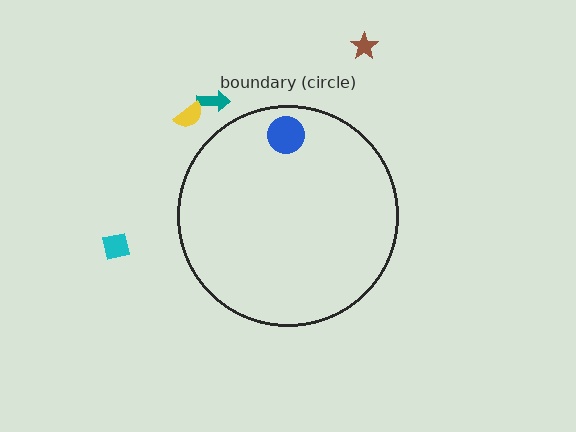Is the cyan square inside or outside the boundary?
Outside.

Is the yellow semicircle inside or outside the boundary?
Outside.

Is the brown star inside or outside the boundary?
Outside.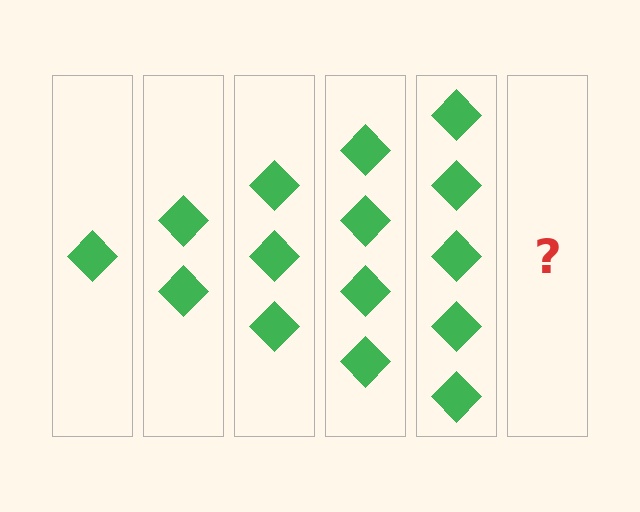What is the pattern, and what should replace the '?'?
The pattern is that each step adds one more diamond. The '?' should be 6 diamonds.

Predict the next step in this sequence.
The next step is 6 diamonds.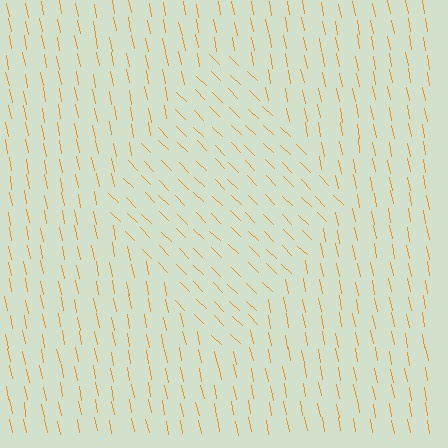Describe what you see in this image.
The image is filled with small orange line segments. A diamond region in the image has lines oriented differently from the surrounding lines, creating a visible texture boundary.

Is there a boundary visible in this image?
Yes, there is a texture boundary formed by a change in line orientation.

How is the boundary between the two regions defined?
The boundary is defined purely by a change in line orientation (approximately 35 degrees difference). All lines are the same color and thickness.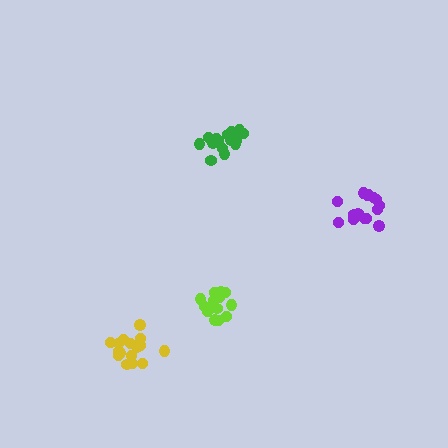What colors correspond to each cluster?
The clusters are colored: green, yellow, lime, purple.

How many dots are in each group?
Group 1: 16 dots, Group 2: 18 dots, Group 3: 14 dots, Group 4: 16 dots (64 total).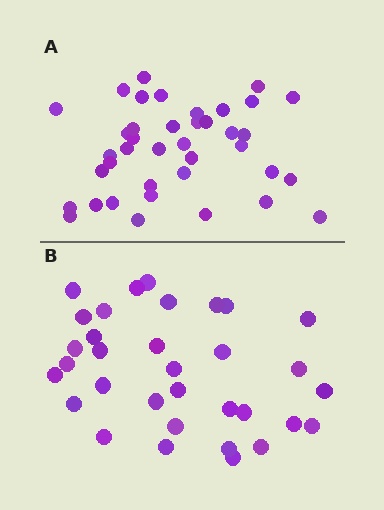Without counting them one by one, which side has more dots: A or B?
Region A (the top region) has more dots.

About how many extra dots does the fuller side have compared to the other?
Region A has about 6 more dots than region B.